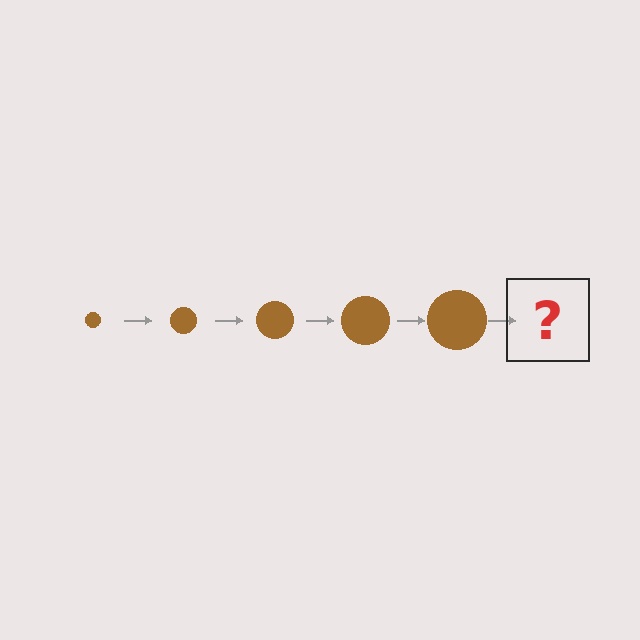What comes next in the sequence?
The next element should be a brown circle, larger than the previous one.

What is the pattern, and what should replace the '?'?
The pattern is that the circle gets progressively larger each step. The '?' should be a brown circle, larger than the previous one.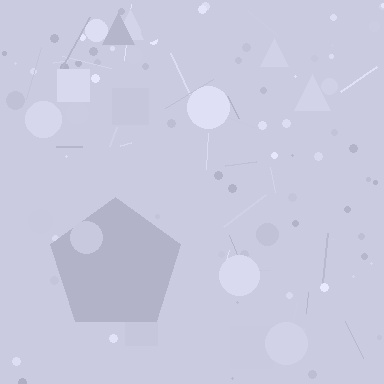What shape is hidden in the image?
A pentagon is hidden in the image.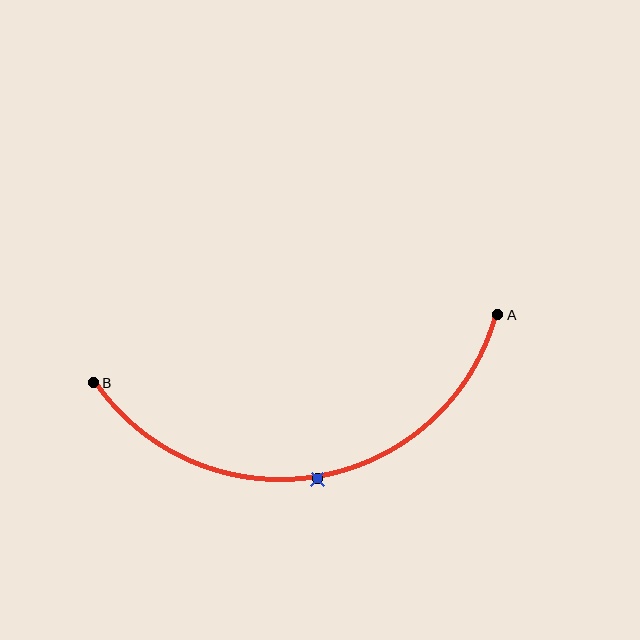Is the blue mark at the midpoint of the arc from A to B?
Yes. The blue mark lies on the arc at equal arc-length from both A and B — it is the arc midpoint.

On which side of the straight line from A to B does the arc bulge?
The arc bulges below the straight line connecting A and B.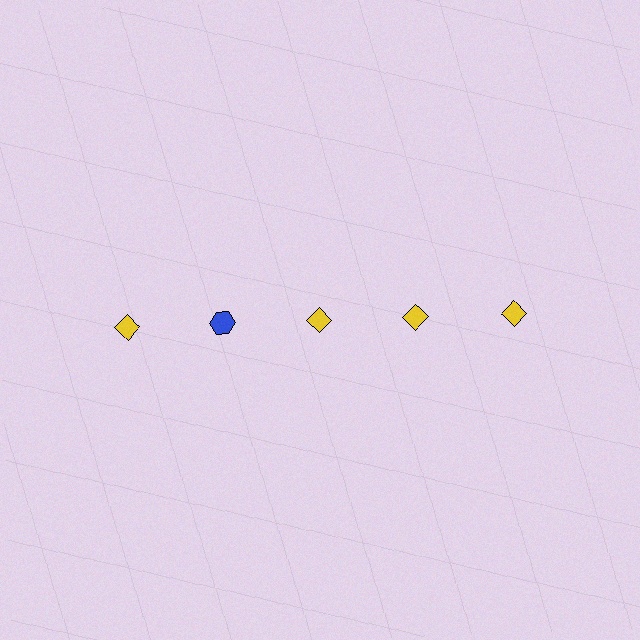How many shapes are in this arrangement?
There are 5 shapes arranged in a grid pattern.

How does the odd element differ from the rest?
It differs in both color (blue instead of yellow) and shape (hexagon instead of diamond).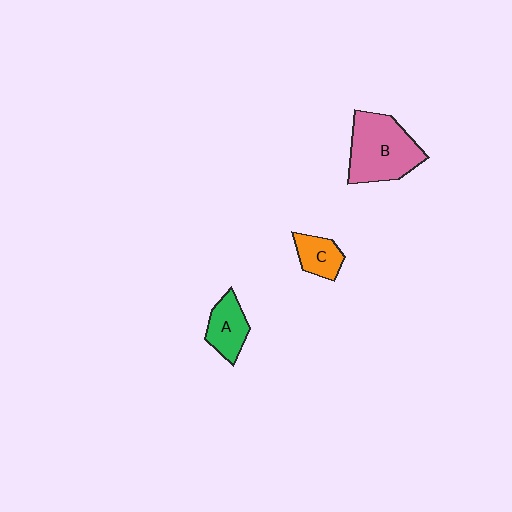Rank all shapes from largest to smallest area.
From largest to smallest: B (pink), A (green), C (orange).